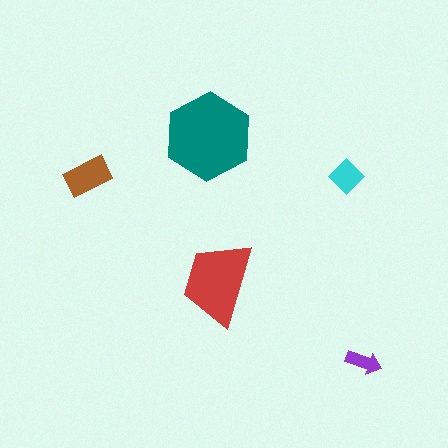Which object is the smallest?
The purple arrow.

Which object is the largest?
The teal hexagon.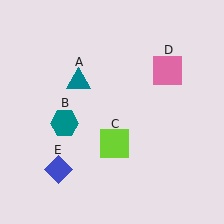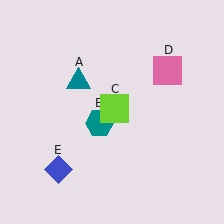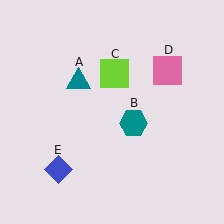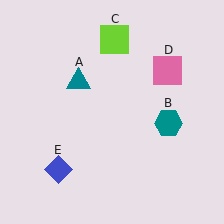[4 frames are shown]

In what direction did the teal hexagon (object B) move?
The teal hexagon (object B) moved right.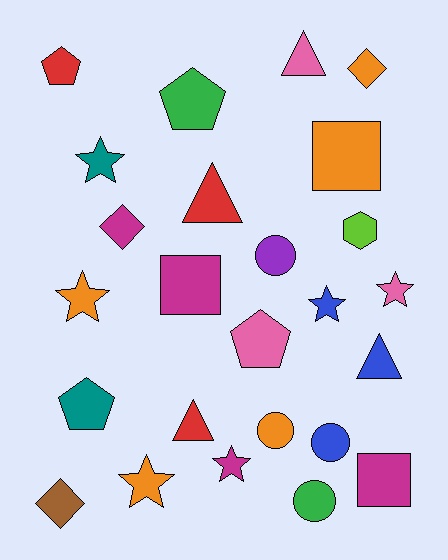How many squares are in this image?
There are 3 squares.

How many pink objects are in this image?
There are 3 pink objects.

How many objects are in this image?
There are 25 objects.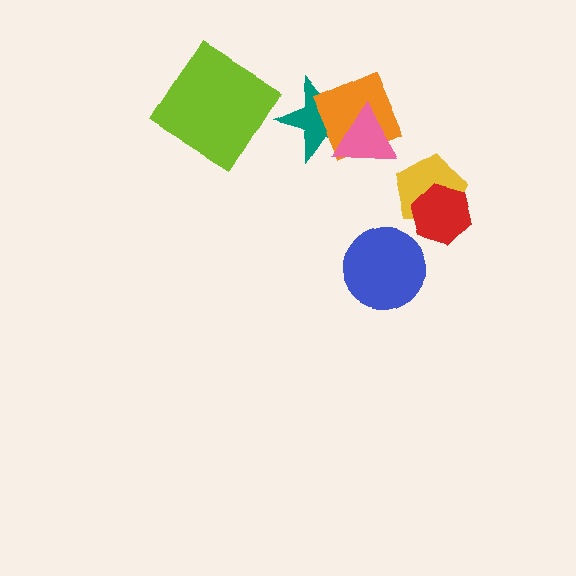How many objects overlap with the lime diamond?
0 objects overlap with the lime diamond.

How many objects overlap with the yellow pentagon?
1 object overlaps with the yellow pentagon.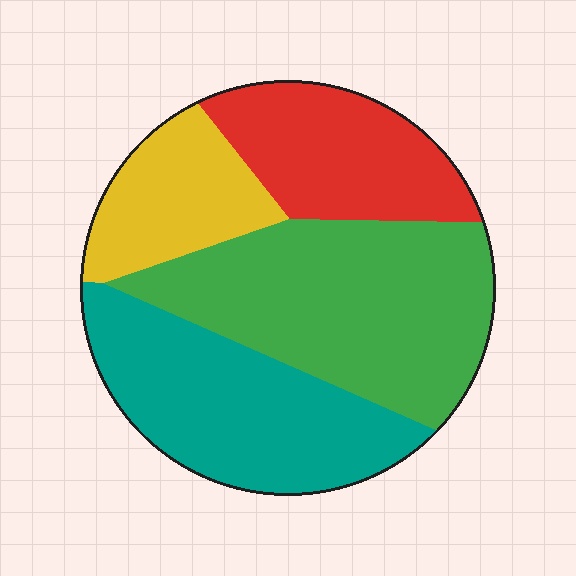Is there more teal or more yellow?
Teal.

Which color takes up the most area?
Green, at roughly 35%.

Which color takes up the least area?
Yellow, at roughly 15%.